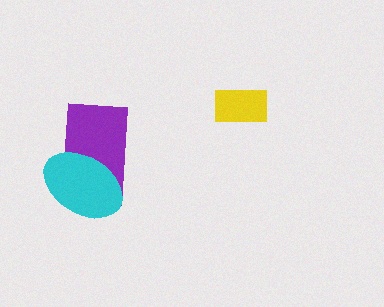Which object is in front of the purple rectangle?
The cyan ellipse is in front of the purple rectangle.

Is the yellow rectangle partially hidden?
No, no other shape covers it.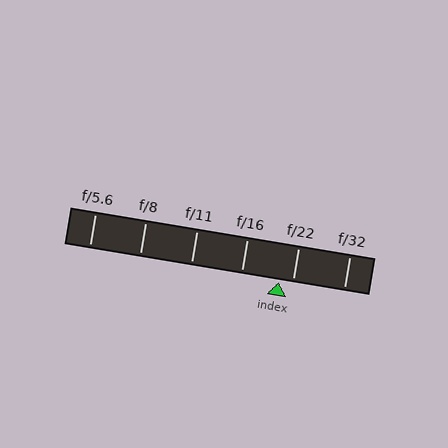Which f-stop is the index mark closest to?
The index mark is closest to f/22.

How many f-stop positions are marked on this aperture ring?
There are 6 f-stop positions marked.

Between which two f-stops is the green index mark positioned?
The index mark is between f/16 and f/22.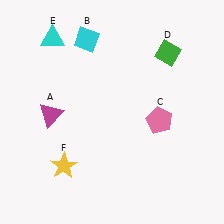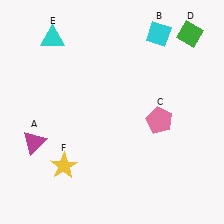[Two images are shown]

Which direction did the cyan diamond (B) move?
The cyan diamond (B) moved right.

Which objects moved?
The objects that moved are: the magenta triangle (A), the cyan diamond (B), the green diamond (D).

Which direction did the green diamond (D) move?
The green diamond (D) moved right.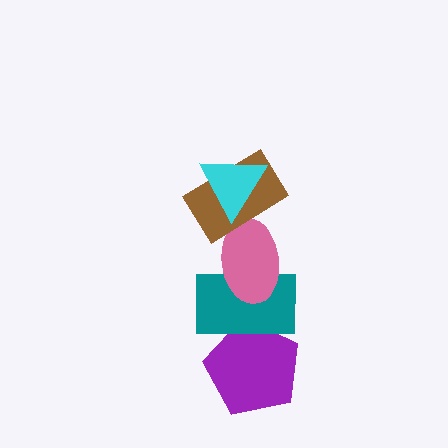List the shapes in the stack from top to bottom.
From top to bottom: the cyan triangle, the brown rectangle, the pink ellipse, the teal rectangle, the purple pentagon.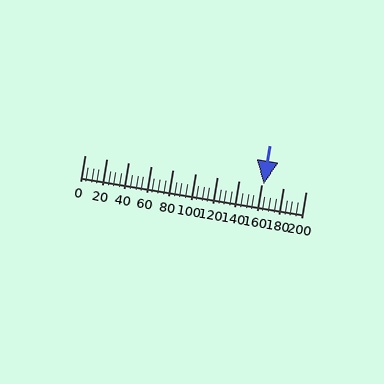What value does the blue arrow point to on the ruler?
The blue arrow points to approximately 162.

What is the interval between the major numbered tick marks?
The major tick marks are spaced 20 units apart.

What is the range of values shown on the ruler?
The ruler shows values from 0 to 200.